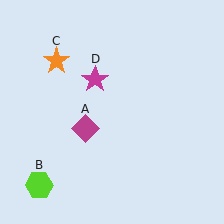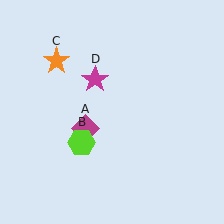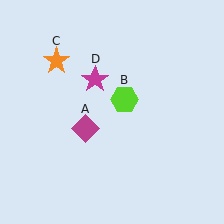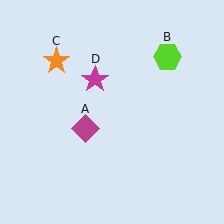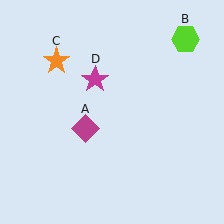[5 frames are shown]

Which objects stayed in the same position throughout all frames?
Magenta diamond (object A) and orange star (object C) and magenta star (object D) remained stationary.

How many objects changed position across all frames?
1 object changed position: lime hexagon (object B).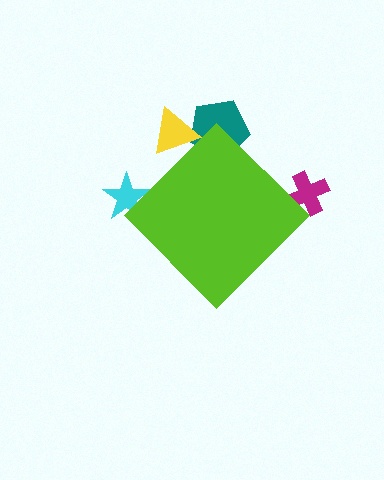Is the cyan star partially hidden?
Yes, the cyan star is partially hidden behind the lime diamond.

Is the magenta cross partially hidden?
Yes, the magenta cross is partially hidden behind the lime diamond.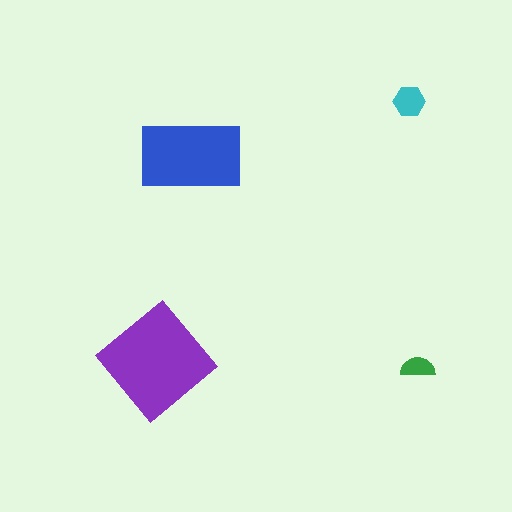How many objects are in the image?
There are 4 objects in the image.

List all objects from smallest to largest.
The green semicircle, the cyan hexagon, the blue rectangle, the purple diamond.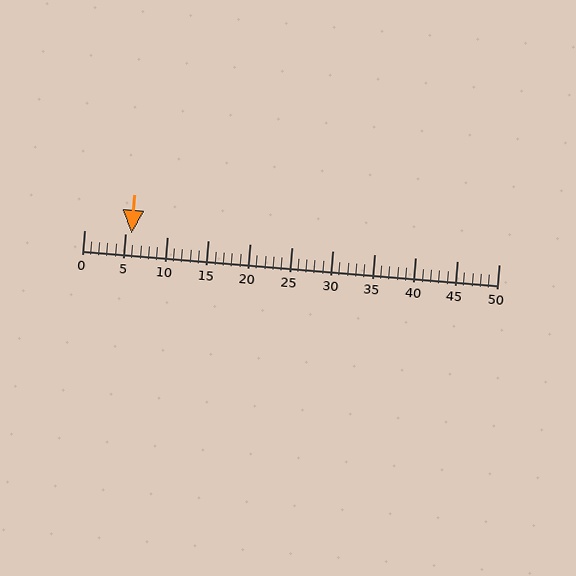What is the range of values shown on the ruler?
The ruler shows values from 0 to 50.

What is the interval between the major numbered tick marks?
The major tick marks are spaced 5 units apart.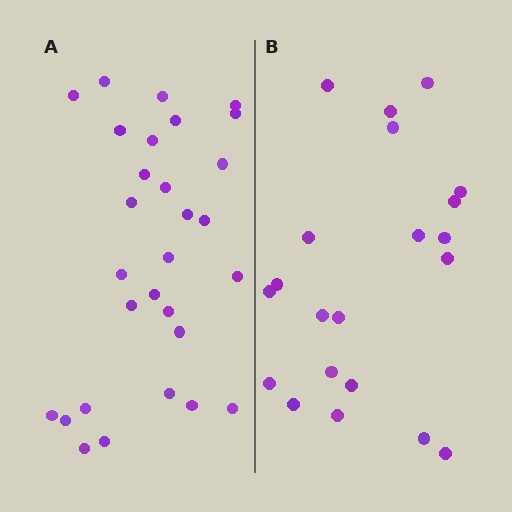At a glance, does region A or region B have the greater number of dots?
Region A (the left region) has more dots.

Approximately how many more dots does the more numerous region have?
Region A has roughly 8 or so more dots than region B.